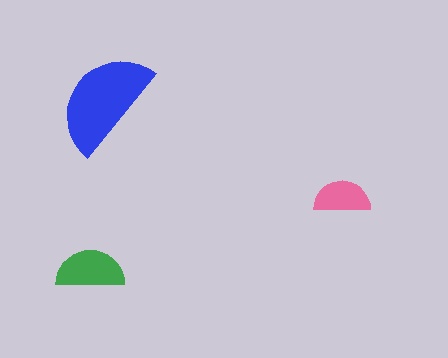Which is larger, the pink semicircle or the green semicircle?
The green one.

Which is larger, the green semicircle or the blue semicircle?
The blue one.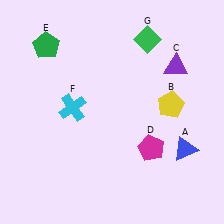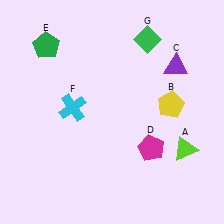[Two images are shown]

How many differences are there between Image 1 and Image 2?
There is 1 difference between the two images.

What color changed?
The triangle (A) changed from blue in Image 1 to lime in Image 2.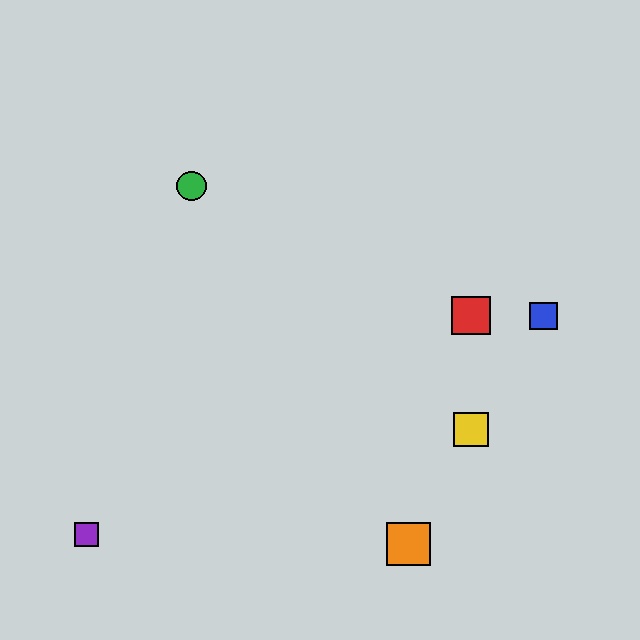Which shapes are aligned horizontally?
The red square, the blue square are aligned horizontally.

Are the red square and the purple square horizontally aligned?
No, the red square is at y≈316 and the purple square is at y≈534.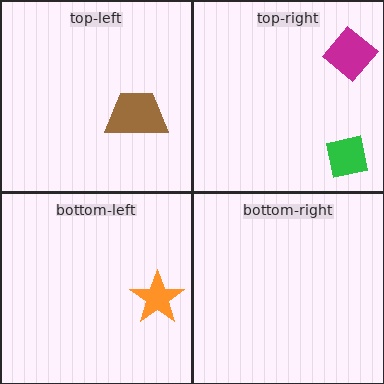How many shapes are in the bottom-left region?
1.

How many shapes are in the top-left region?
1.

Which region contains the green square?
The top-right region.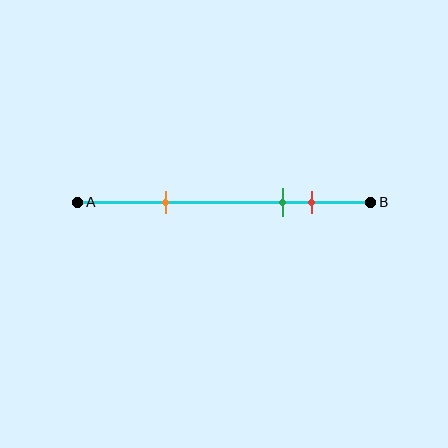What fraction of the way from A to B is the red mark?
The red mark is approximately 80% (0.8) of the way from A to B.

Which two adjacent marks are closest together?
The green and red marks are the closest adjacent pair.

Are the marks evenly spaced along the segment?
No, the marks are not evenly spaced.